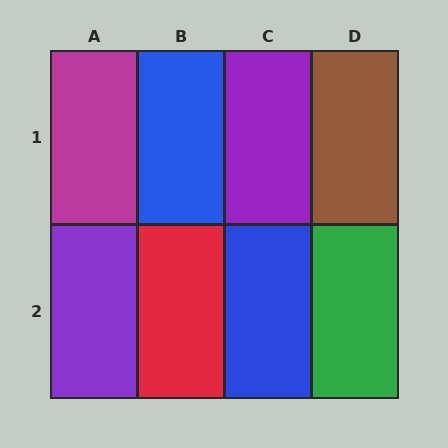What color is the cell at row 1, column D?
Brown.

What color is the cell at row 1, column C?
Purple.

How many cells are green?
1 cell is green.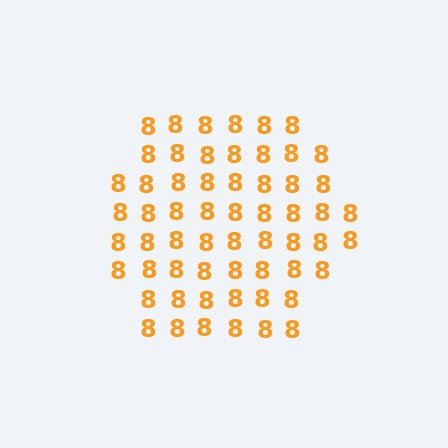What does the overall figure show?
The overall figure shows a hexagon.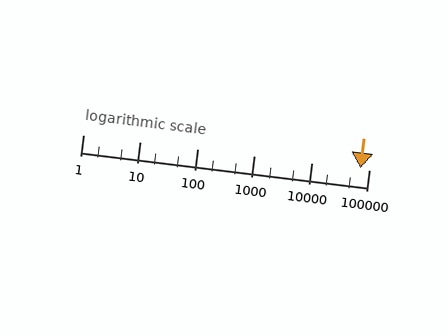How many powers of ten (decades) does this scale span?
The scale spans 5 decades, from 1 to 100000.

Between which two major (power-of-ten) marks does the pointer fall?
The pointer is between 10000 and 100000.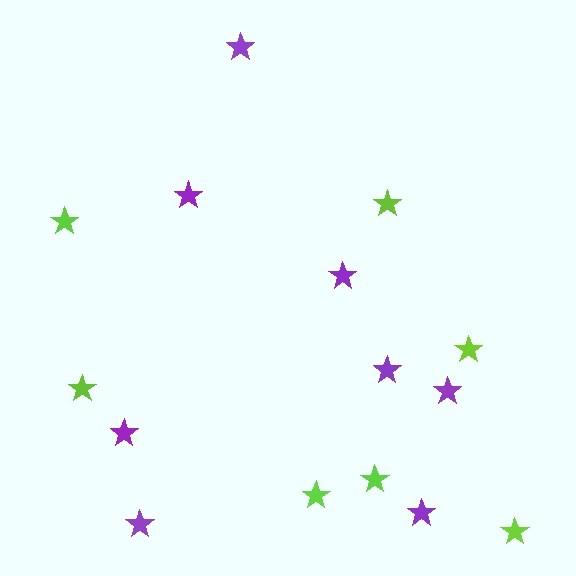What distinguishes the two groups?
There are 2 groups: one group of purple stars (8) and one group of lime stars (7).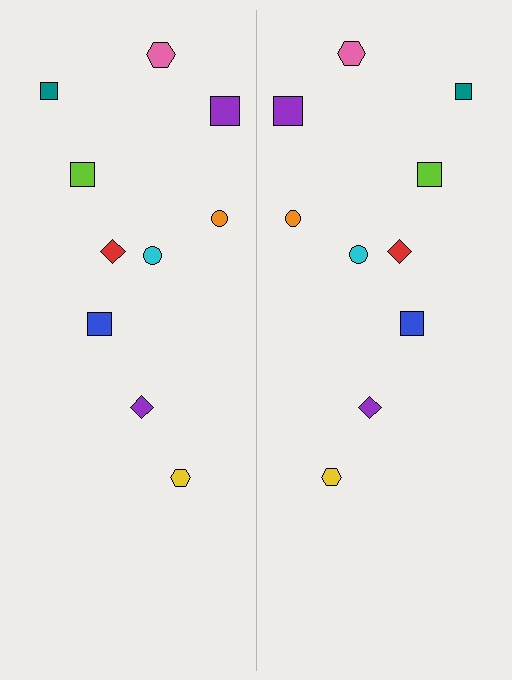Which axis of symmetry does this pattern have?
The pattern has a vertical axis of symmetry running through the center of the image.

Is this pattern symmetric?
Yes, this pattern has bilateral (reflection) symmetry.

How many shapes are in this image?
There are 20 shapes in this image.